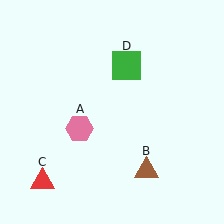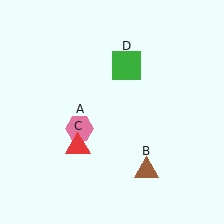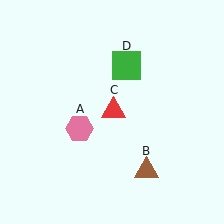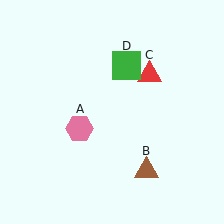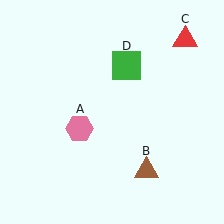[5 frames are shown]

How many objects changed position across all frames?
1 object changed position: red triangle (object C).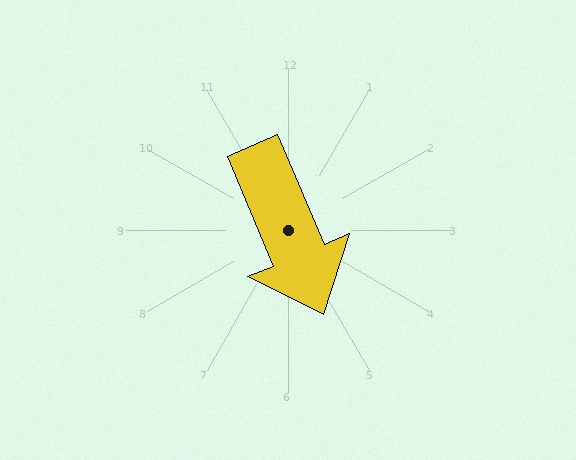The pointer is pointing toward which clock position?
Roughly 5 o'clock.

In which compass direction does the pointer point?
Southeast.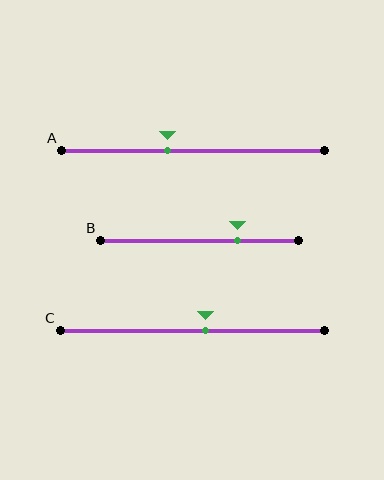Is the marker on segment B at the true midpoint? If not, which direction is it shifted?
No, the marker on segment B is shifted to the right by about 19% of the segment length.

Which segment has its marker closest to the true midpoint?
Segment C has its marker closest to the true midpoint.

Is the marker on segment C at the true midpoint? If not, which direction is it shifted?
No, the marker on segment C is shifted to the right by about 5% of the segment length.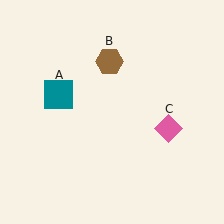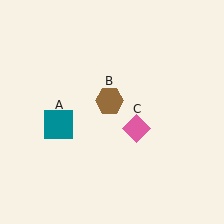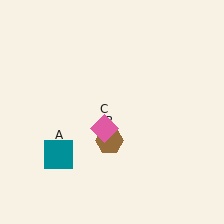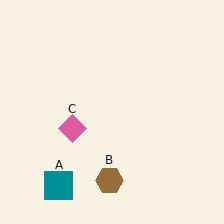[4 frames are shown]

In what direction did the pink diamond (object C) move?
The pink diamond (object C) moved left.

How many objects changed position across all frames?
3 objects changed position: teal square (object A), brown hexagon (object B), pink diamond (object C).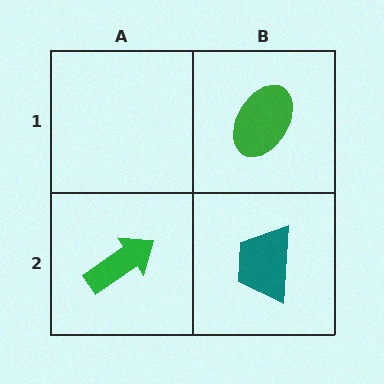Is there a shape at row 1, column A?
No, that cell is empty.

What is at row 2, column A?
A green arrow.